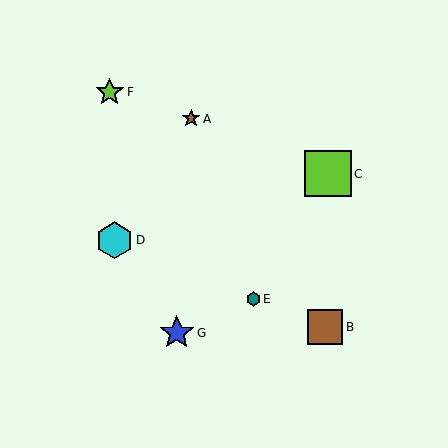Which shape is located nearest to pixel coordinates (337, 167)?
The lime square (labeled C) at (328, 174) is nearest to that location.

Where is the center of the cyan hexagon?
The center of the cyan hexagon is at (115, 240).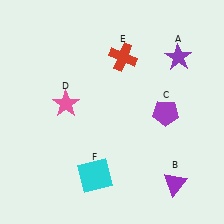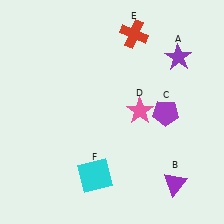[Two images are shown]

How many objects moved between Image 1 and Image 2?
2 objects moved between the two images.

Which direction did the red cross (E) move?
The red cross (E) moved up.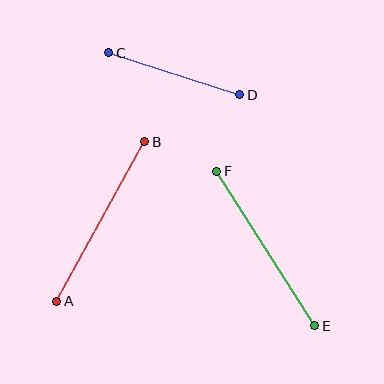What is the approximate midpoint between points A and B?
The midpoint is at approximately (101, 221) pixels.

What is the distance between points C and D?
The distance is approximately 137 pixels.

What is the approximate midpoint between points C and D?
The midpoint is at approximately (174, 74) pixels.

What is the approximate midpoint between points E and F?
The midpoint is at approximately (266, 248) pixels.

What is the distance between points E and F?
The distance is approximately 183 pixels.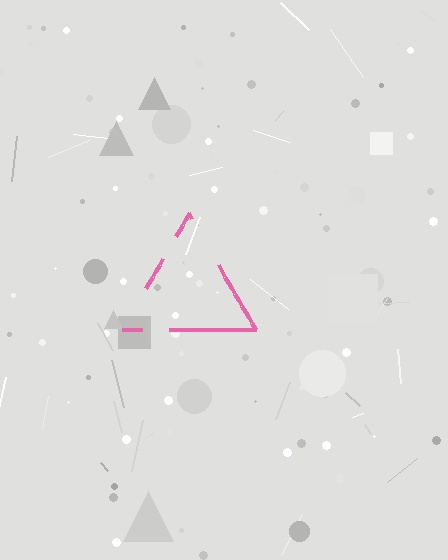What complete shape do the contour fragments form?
The contour fragments form a triangle.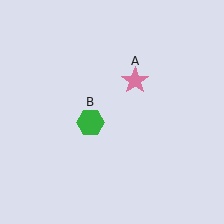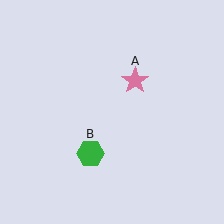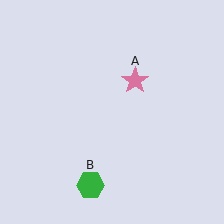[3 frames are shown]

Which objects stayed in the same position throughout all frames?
Pink star (object A) remained stationary.